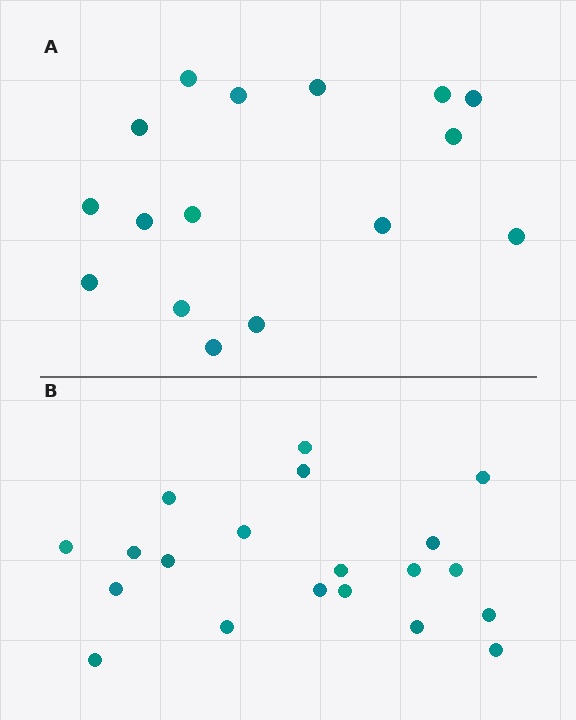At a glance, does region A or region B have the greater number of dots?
Region B (the bottom region) has more dots.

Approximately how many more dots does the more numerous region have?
Region B has about 4 more dots than region A.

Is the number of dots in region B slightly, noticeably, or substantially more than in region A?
Region B has noticeably more, but not dramatically so. The ratio is roughly 1.2 to 1.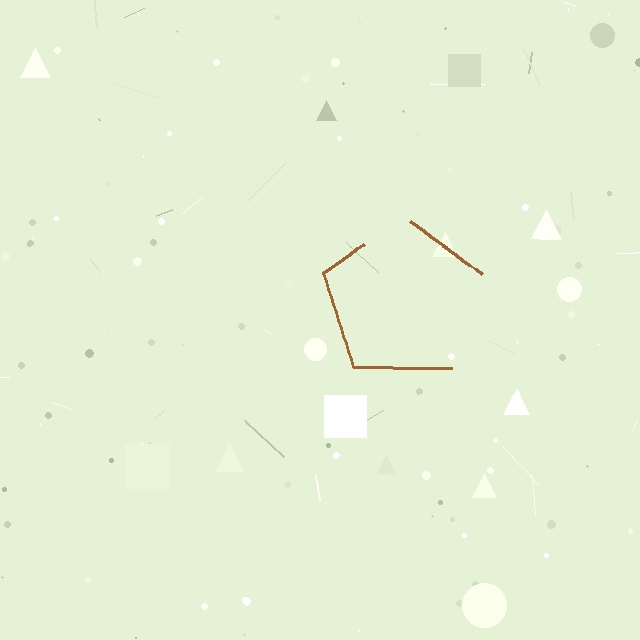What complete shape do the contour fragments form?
The contour fragments form a pentagon.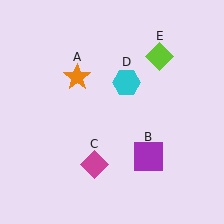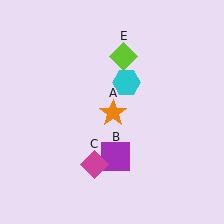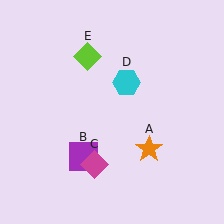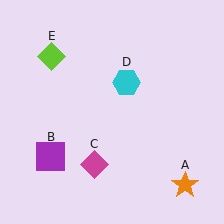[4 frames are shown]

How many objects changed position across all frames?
3 objects changed position: orange star (object A), purple square (object B), lime diamond (object E).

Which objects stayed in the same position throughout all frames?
Magenta diamond (object C) and cyan hexagon (object D) remained stationary.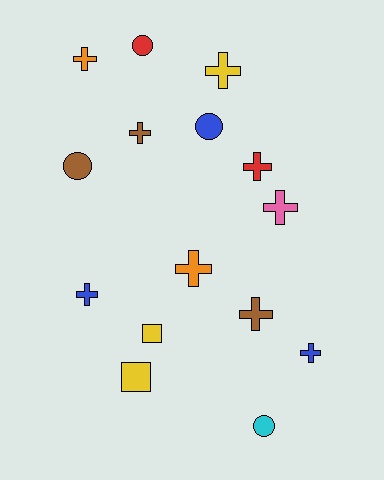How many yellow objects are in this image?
There are 3 yellow objects.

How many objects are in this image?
There are 15 objects.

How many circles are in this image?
There are 4 circles.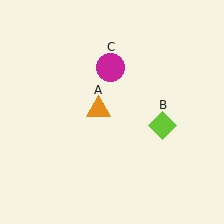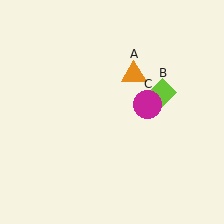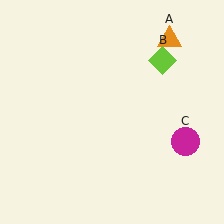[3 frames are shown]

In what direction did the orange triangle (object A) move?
The orange triangle (object A) moved up and to the right.